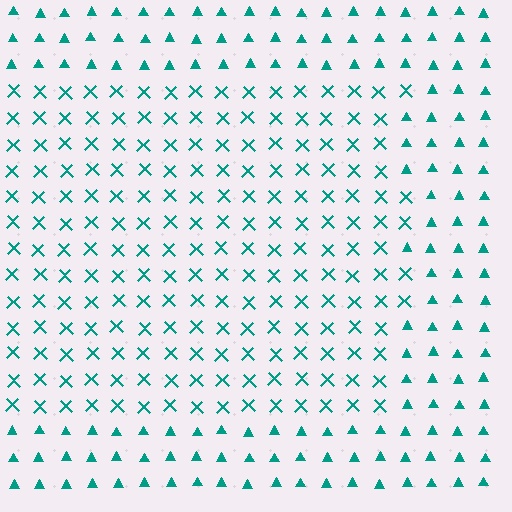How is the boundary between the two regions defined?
The boundary is defined by a change in element shape: X marks inside vs. triangles outside. All elements share the same color and spacing.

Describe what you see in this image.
The image is filled with small teal elements arranged in a uniform grid. A rectangle-shaped region contains X marks, while the surrounding area contains triangles. The boundary is defined purely by the change in element shape.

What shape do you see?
I see a rectangle.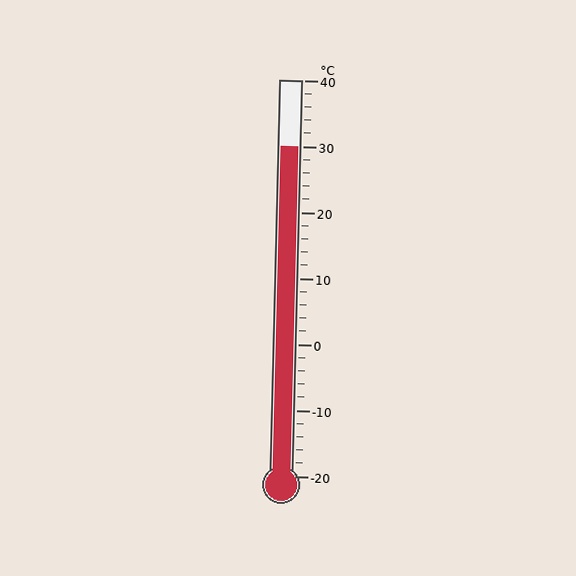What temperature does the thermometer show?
The thermometer shows approximately 30°C.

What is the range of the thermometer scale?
The thermometer scale ranges from -20°C to 40°C.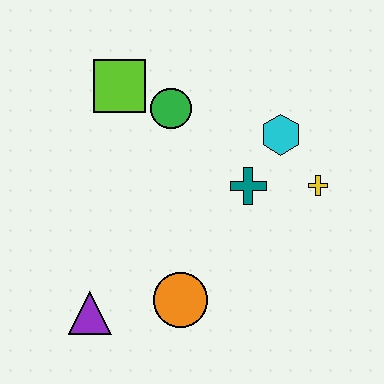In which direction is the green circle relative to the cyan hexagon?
The green circle is to the left of the cyan hexagon.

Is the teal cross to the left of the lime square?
No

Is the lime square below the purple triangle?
No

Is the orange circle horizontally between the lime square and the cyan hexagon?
Yes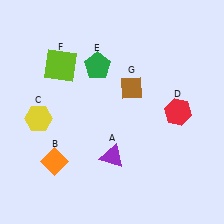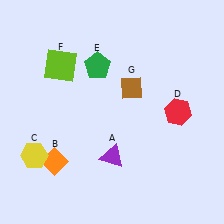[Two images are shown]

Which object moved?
The yellow hexagon (C) moved down.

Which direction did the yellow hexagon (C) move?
The yellow hexagon (C) moved down.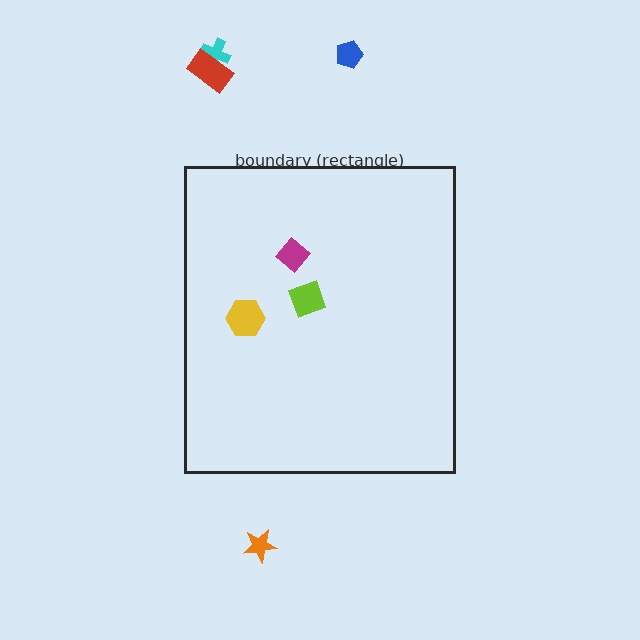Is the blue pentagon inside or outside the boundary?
Outside.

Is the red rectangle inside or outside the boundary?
Outside.